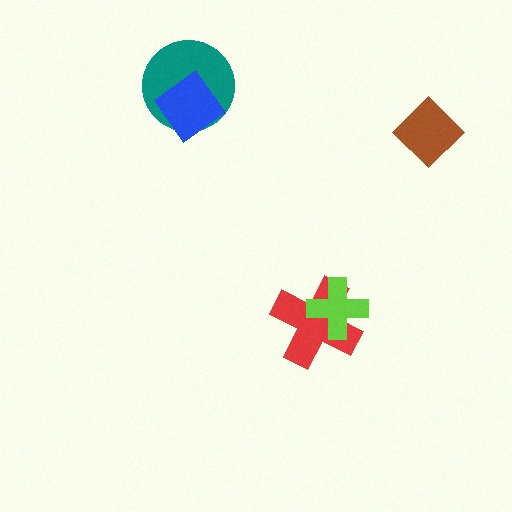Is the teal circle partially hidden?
Yes, it is partially covered by another shape.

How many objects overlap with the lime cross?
1 object overlaps with the lime cross.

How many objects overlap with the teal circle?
1 object overlaps with the teal circle.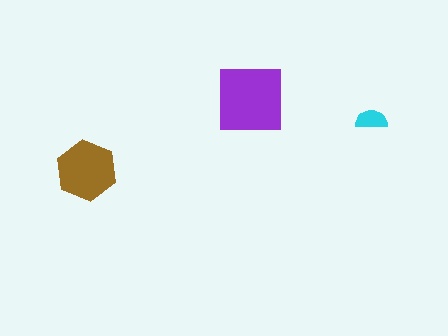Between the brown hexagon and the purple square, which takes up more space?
The purple square.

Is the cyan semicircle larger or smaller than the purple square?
Smaller.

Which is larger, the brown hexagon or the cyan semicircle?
The brown hexagon.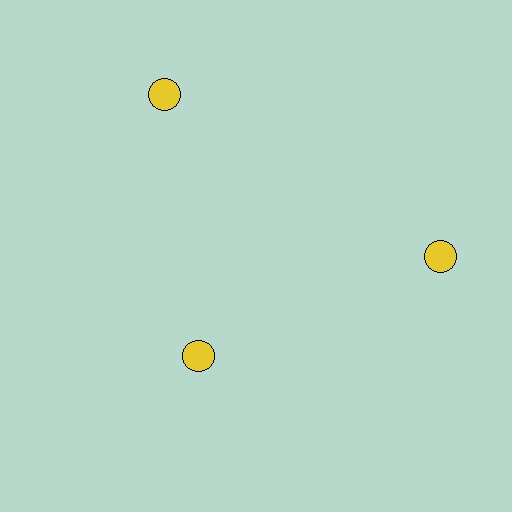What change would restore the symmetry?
The symmetry would be restored by moving it outward, back onto the ring so that all 3 circles sit at equal angles and equal distance from the center.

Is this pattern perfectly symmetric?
No. The 3 yellow circles are arranged in a ring, but one element near the 7 o'clock position is pulled inward toward the center, breaking the 3-fold rotational symmetry.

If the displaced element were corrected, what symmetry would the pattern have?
It would have 3-fold rotational symmetry — the pattern would map onto itself every 120 degrees.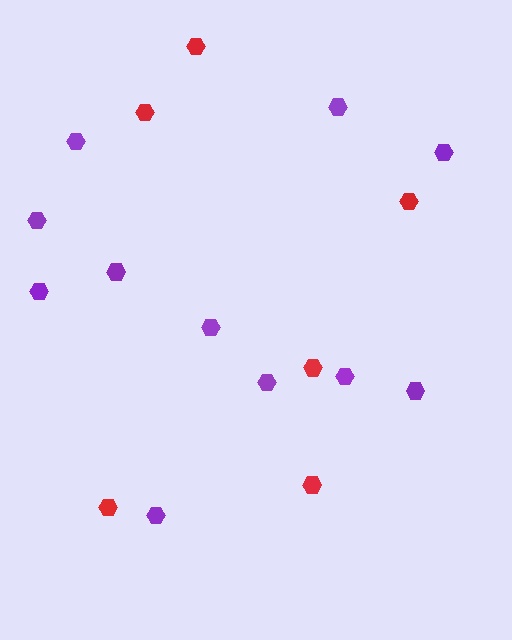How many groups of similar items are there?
There are 2 groups: one group of purple hexagons (11) and one group of red hexagons (6).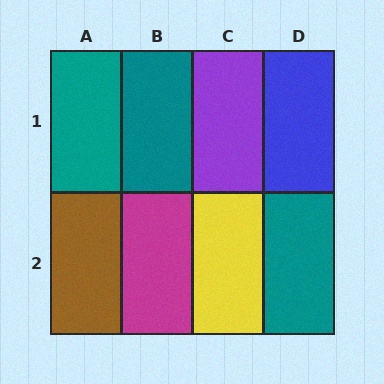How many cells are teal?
3 cells are teal.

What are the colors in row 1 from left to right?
Teal, teal, purple, blue.